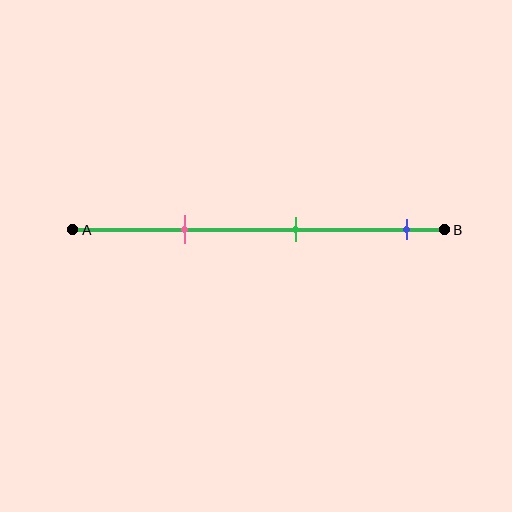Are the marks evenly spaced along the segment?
Yes, the marks are approximately evenly spaced.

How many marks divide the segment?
There are 3 marks dividing the segment.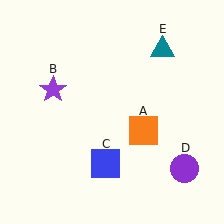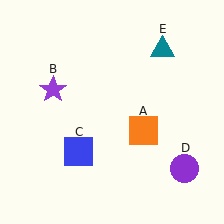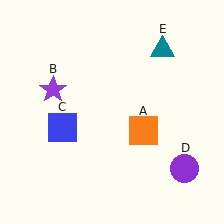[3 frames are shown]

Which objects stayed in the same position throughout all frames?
Orange square (object A) and purple star (object B) and purple circle (object D) and teal triangle (object E) remained stationary.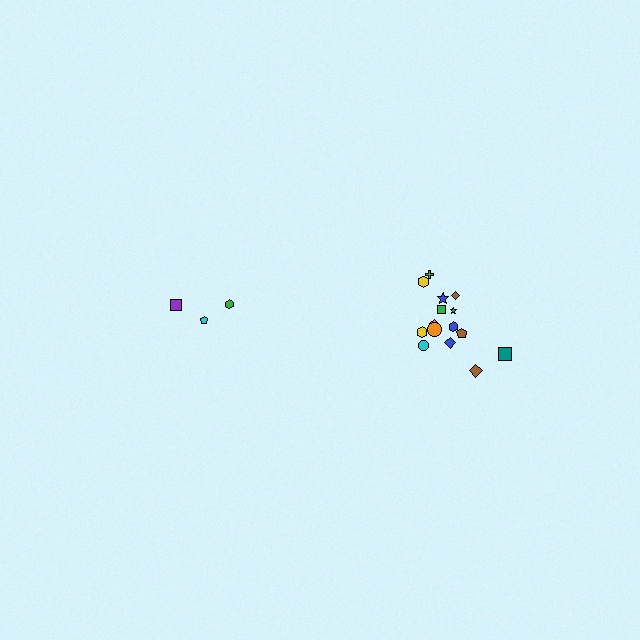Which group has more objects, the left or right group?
The right group.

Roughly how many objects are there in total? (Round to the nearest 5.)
Roughly 20 objects in total.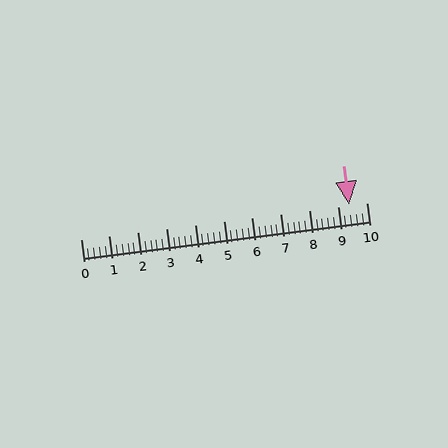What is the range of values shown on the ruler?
The ruler shows values from 0 to 10.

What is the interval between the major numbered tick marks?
The major tick marks are spaced 1 units apart.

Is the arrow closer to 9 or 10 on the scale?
The arrow is closer to 9.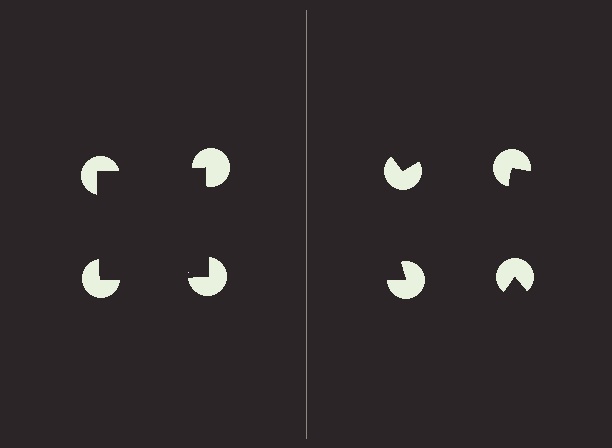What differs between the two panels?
The pac-man discs are positioned identically on both sides; only the wedge orientations differ. On the left they align to a square; on the right they are misaligned.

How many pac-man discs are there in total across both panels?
8 — 4 on each side.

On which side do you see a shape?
An illusory square appears on the left side. On the right side the wedge cuts are rotated, so no coherent shape forms.